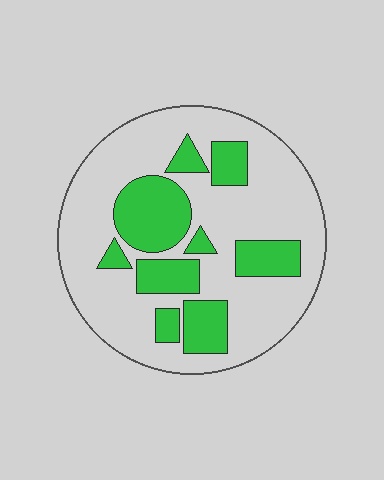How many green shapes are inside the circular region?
9.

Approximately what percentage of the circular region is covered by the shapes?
Approximately 30%.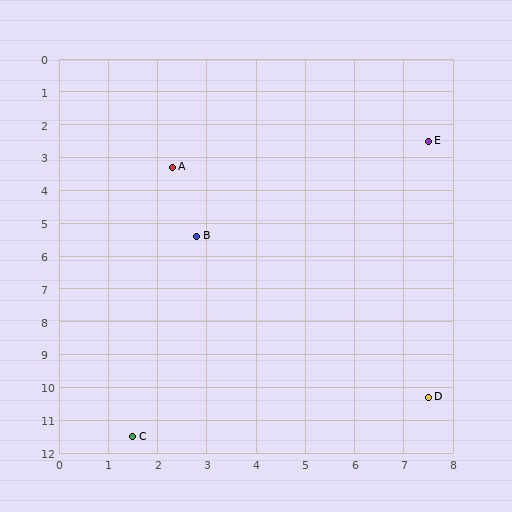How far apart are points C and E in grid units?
Points C and E are about 10.8 grid units apart.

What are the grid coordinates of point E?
Point E is at approximately (7.5, 2.5).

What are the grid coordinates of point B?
Point B is at approximately (2.8, 5.4).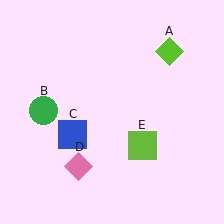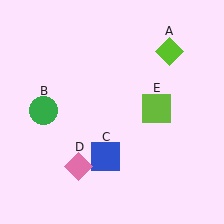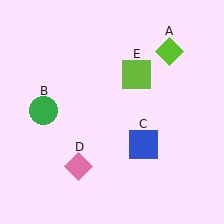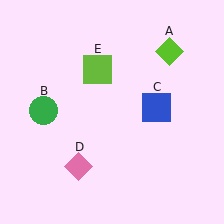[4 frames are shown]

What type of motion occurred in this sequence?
The blue square (object C), lime square (object E) rotated counterclockwise around the center of the scene.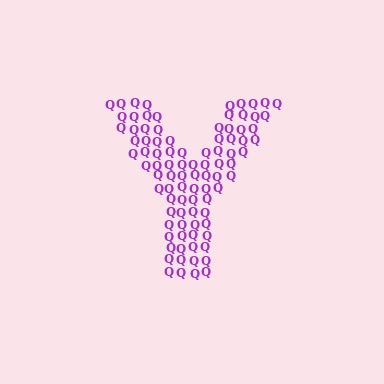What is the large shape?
The large shape is the letter Y.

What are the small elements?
The small elements are letter Q's.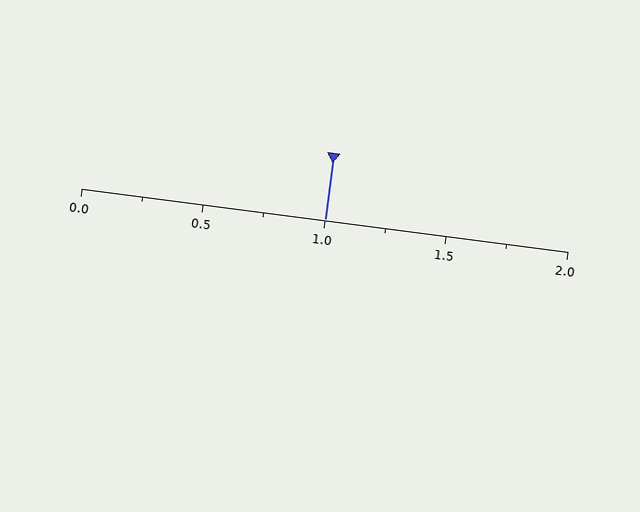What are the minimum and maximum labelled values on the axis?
The axis runs from 0.0 to 2.0.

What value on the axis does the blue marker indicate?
The marker indicates approximately 1.